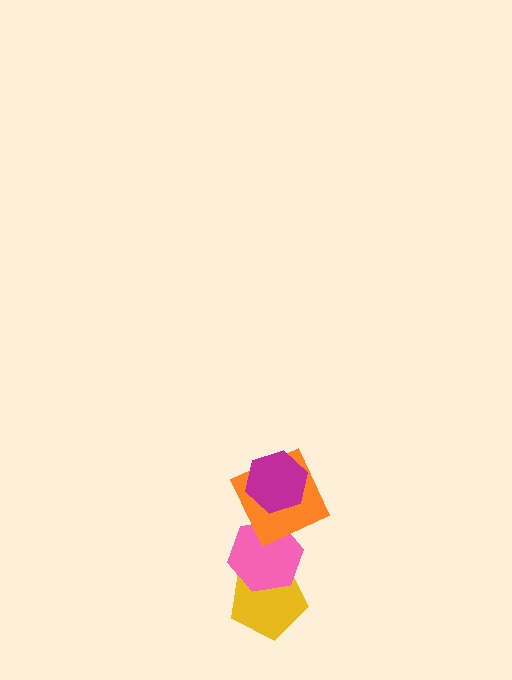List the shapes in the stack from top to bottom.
From top to bottom: the magenta hexagon, the orange square, the pink hexagon, the yellow pentagon.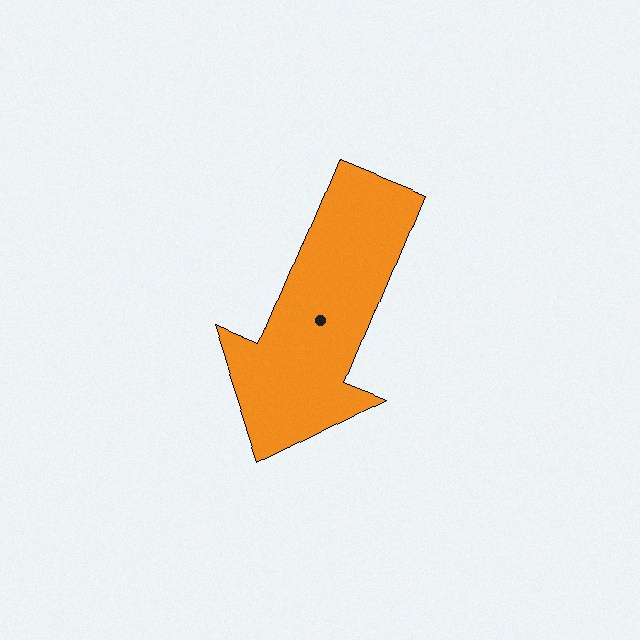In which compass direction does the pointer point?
South.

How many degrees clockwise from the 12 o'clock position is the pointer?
Approximately 202 degrees.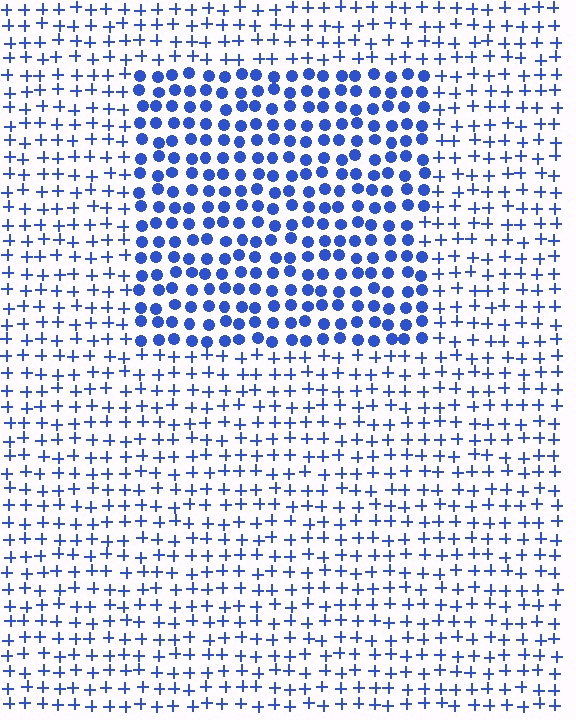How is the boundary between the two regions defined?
The boundary is defined by a change in element shape: circles inside vs. plus signs outside. All elements share the same color and spacing.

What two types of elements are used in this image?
The image uses circles inside the rectangle region and plus signs outside it.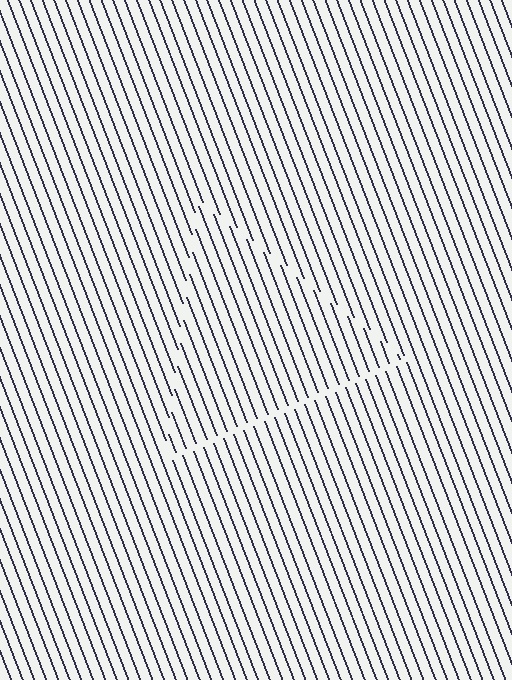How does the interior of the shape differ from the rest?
The interior of the shape contains the same grating, shifted by half a period — the contour is defined by the phase discontinuity where line-ends from the inner and outer gratings abut.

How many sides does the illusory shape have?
3 sides — the line-ends trace a triangle.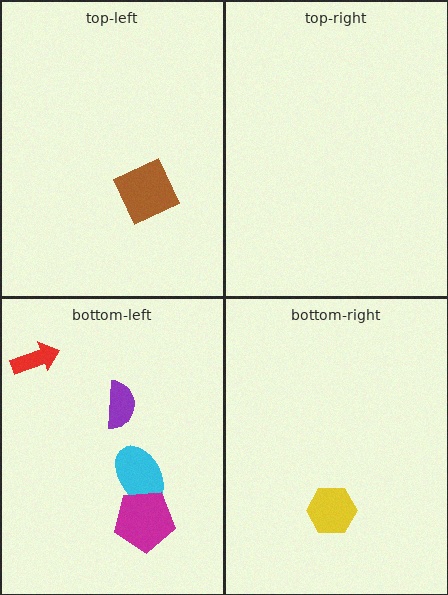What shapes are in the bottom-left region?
The cyan ellipse, the purple semicircle, the magenta pentagon, the red arrow.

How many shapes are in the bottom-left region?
4.